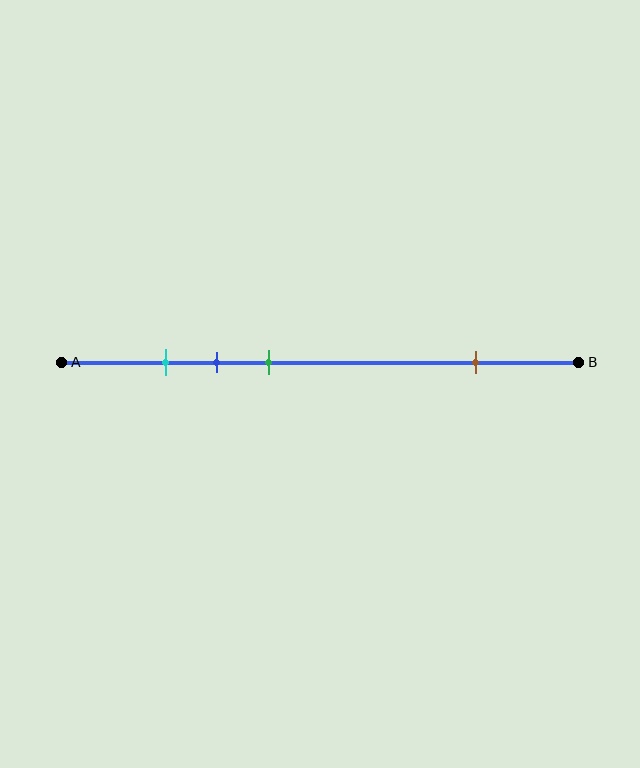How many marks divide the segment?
There are 4 marks dividing the segment.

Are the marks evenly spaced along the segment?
No, the marks are not evenly spaced.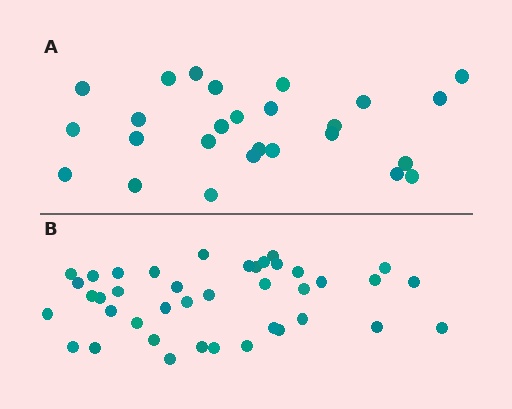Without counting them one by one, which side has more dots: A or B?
Region B (the bottom region) has more dots.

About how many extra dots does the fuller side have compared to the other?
Region B has approximately 15 more dots than region A.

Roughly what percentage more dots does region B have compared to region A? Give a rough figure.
About 55% more.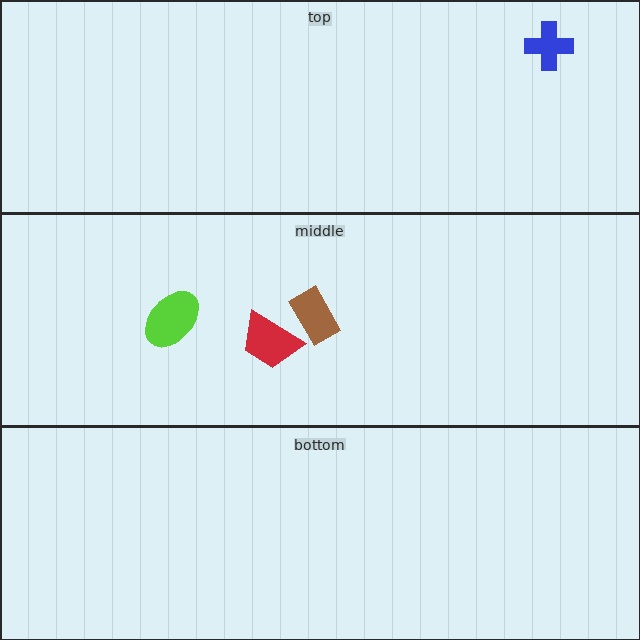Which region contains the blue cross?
The top region.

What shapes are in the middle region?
The brown rectangle, the lime ellipse, the red trapezoid.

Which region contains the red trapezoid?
The middle region.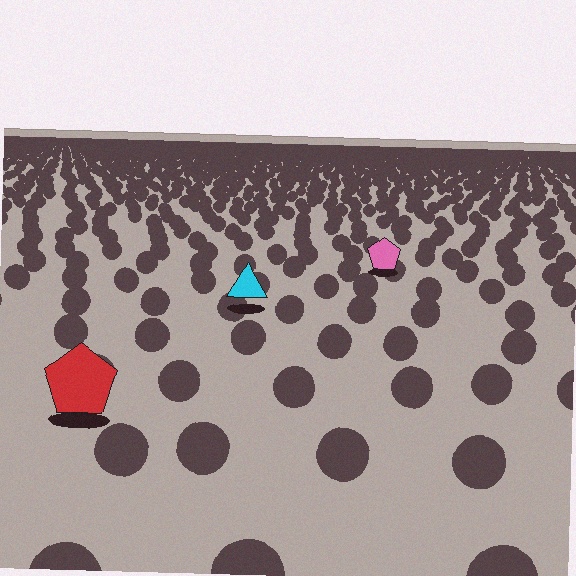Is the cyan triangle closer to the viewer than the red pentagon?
No. The red pentagon is closer — you can tell from the texture gradient: the ground texture is coarser near it.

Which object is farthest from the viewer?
The pink pentagon is farthest from the viewer. It appears smaller and the ground texture around it is denser.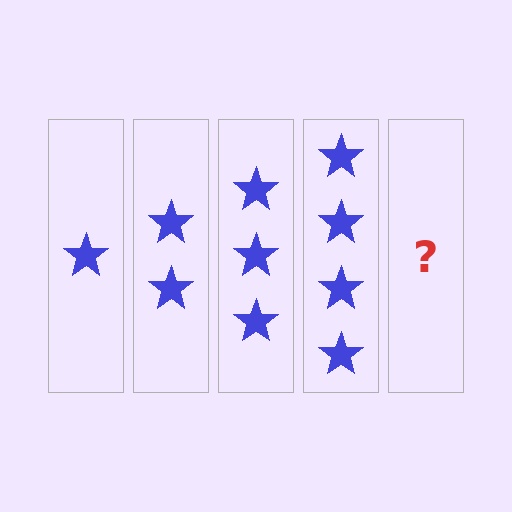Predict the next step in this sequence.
The next step is 5 stars.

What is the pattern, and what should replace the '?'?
The pattern is that each step adds one more star. The '?' should be 5 stars.